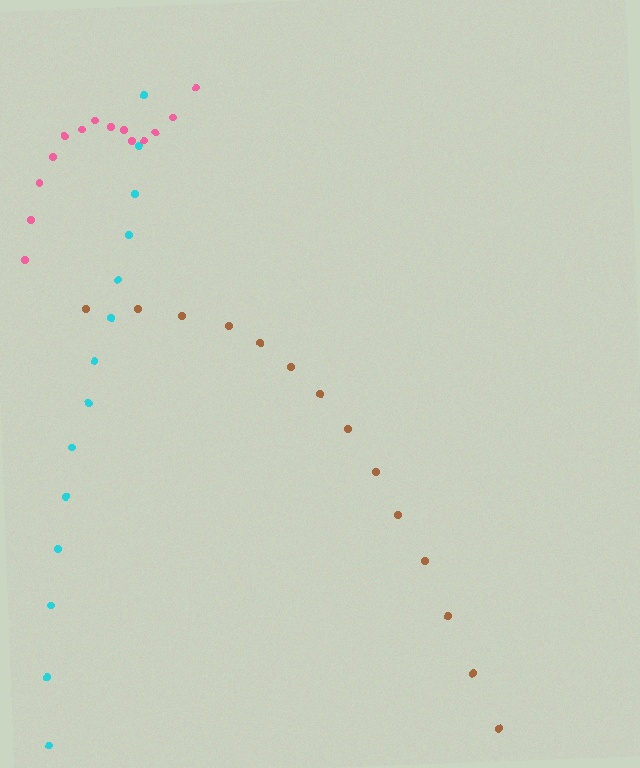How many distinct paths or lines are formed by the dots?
There are 3 distinct paths.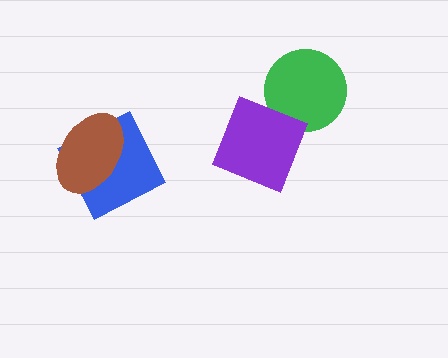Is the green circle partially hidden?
Yes, it is partially covered by another shape.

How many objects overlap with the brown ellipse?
1 object overlaps with the brown ellipse.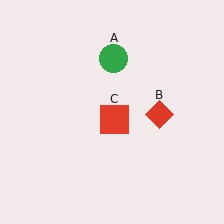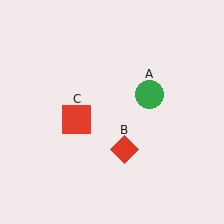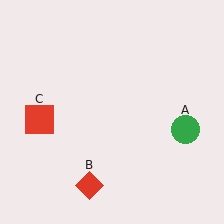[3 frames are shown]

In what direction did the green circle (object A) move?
The green circle (object A) moved down and to the right.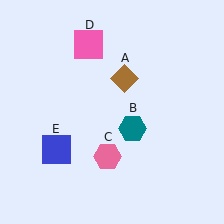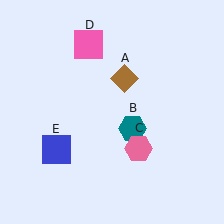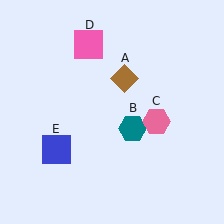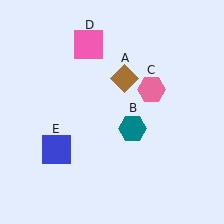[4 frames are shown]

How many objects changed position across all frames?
1 object changed position: pink hexagon (object C).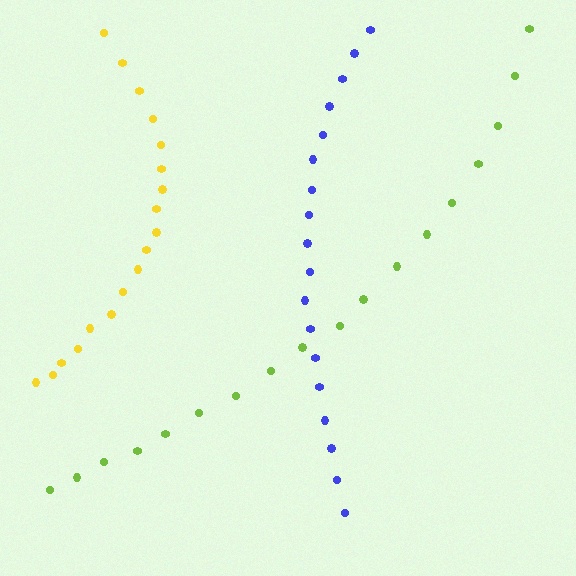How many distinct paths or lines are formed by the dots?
There are 3 distinct paths.